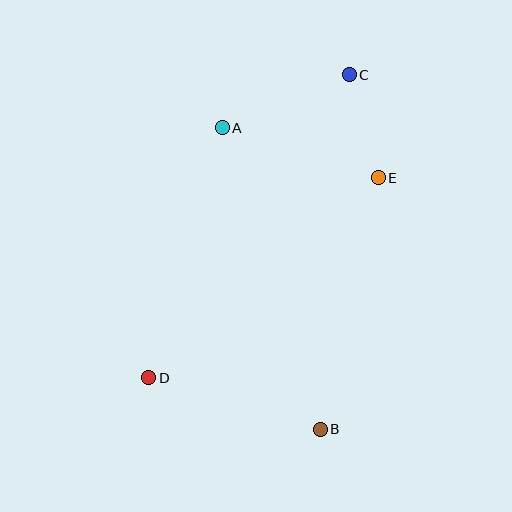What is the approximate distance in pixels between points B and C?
The distance between B and C is approximately 356 pixels.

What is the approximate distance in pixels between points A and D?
The distance between A and D is approximately 261 pixels.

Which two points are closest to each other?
Points C and E are closest to each other.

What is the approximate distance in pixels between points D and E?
The distance between D and E is approximately 304 pixels.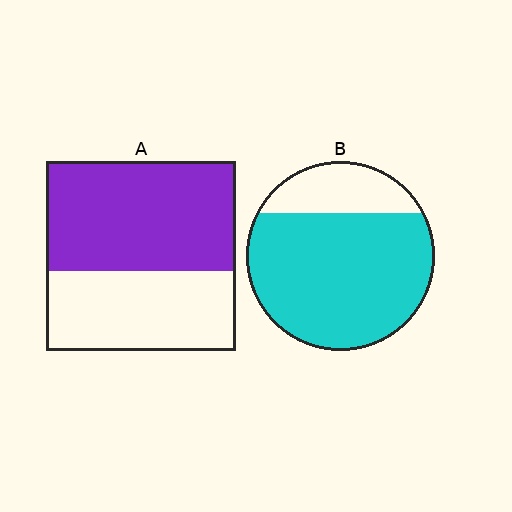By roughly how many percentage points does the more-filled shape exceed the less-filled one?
By roughly 20 percentage points (B over A).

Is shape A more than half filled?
Yes.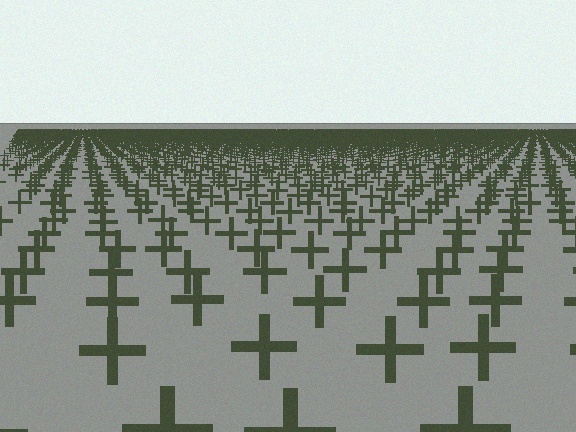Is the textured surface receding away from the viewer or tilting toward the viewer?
The surface is receding away from the viewer. Texture elements get smaller and denser toward the top.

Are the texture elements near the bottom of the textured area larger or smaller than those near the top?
Larger. Near the bottom, elements are closer to the viewer and appear at a bigger on-screen size.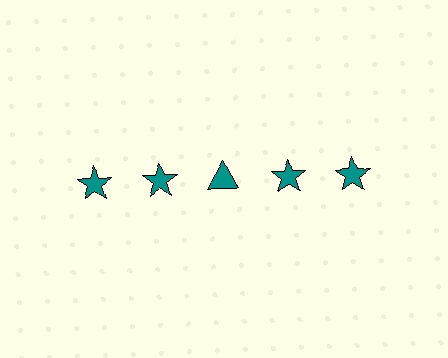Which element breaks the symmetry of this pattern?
The teal triangle in the top row, center column breaks the symmetry. All other shapes are teal stars.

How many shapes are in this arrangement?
There are 5 shapes arranged in a grid pattern.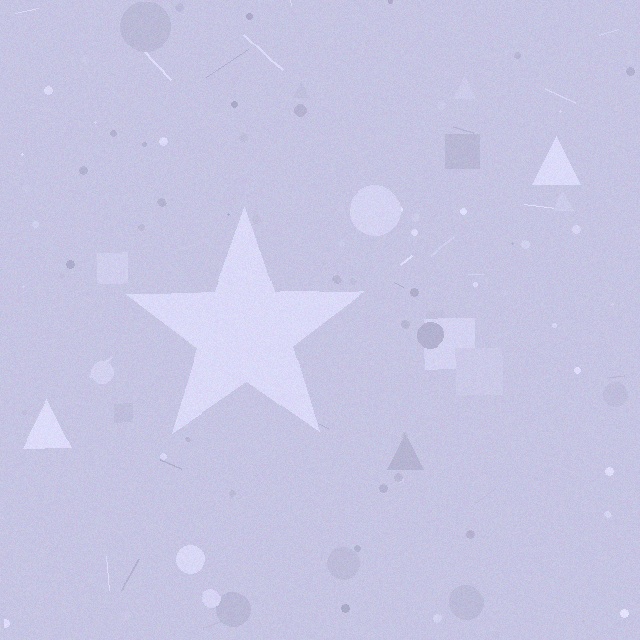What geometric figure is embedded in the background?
A star is embedded in the background.